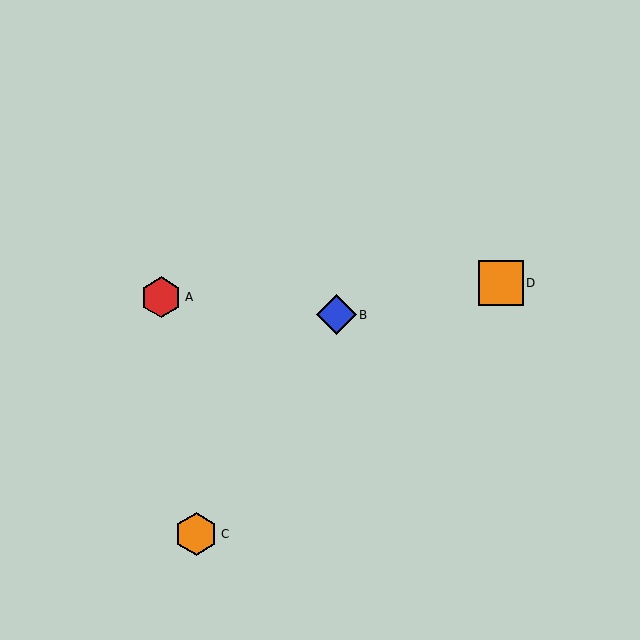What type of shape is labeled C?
Shape C is an orange hexagon.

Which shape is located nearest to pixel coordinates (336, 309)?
The blue diamond (labeled B) at (336, 315) is nearest to that location.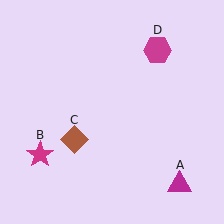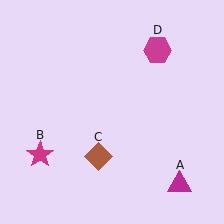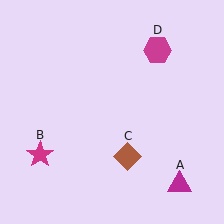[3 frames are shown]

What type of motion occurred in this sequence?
The brown diamond (object C) rotated counterclockwise around the center of the scene.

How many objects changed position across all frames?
1 object changed position: brown diamond (object C).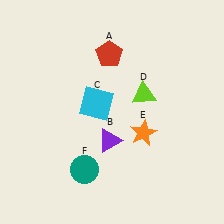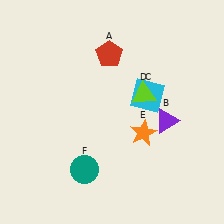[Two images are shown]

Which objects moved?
The objects that moved are: the purple triangle (B), the cyan square (C).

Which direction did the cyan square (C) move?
The cyan square (C) moved right.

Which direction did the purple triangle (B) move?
The purple triangle (B) moved right.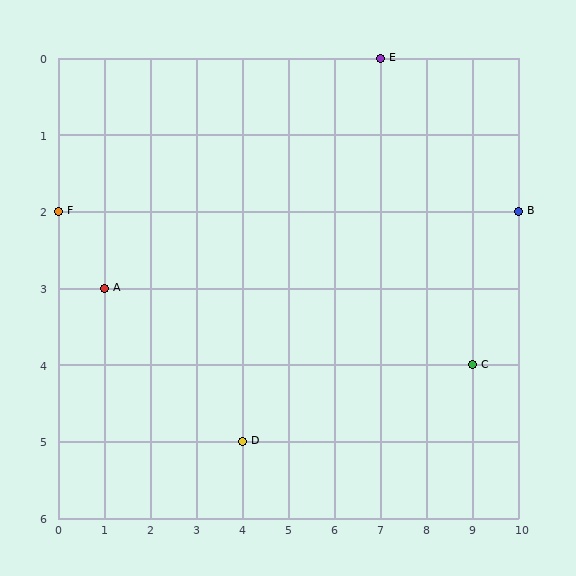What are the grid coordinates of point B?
Point B is at grid coordinates (10, 2).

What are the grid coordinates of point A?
Point A is at grid coordinates (1, 3).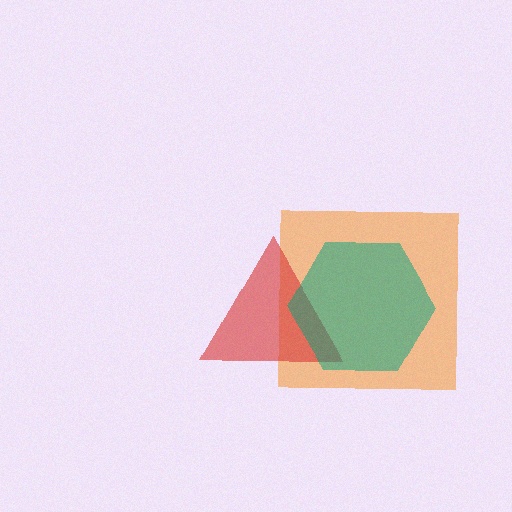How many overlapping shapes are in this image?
There are 3 overlapping shapes in the image.